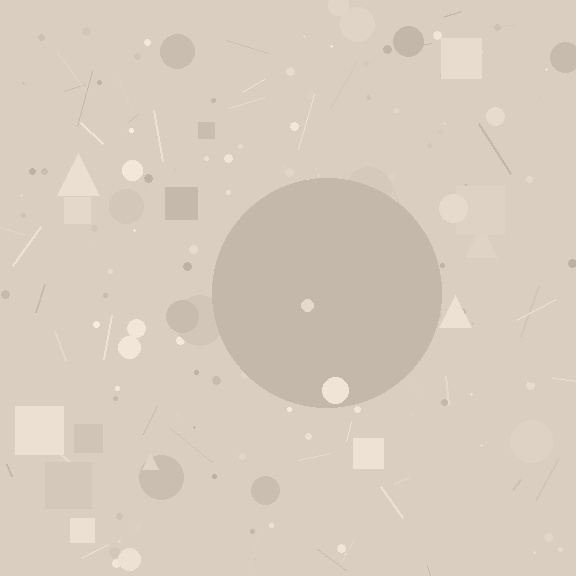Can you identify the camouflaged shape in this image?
The camouflaged shape is a circle.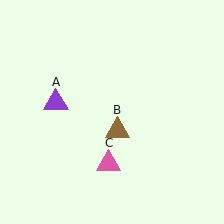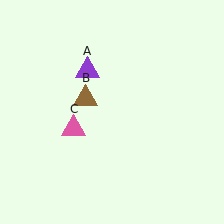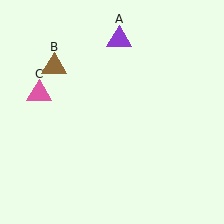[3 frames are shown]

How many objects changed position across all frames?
3 objects changed position: purple triangle (object A), brown triangle (object B), pink triangle (object C).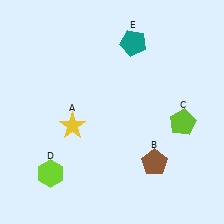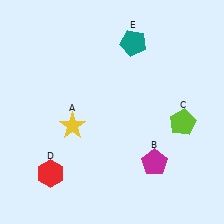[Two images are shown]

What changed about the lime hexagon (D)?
In Image 1, D is lime. In Image 2, it changed to red.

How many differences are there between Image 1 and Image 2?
There are 2 differences between the two images.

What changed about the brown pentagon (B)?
In Image 1, B is brown. In Image 2, it changed to magenta.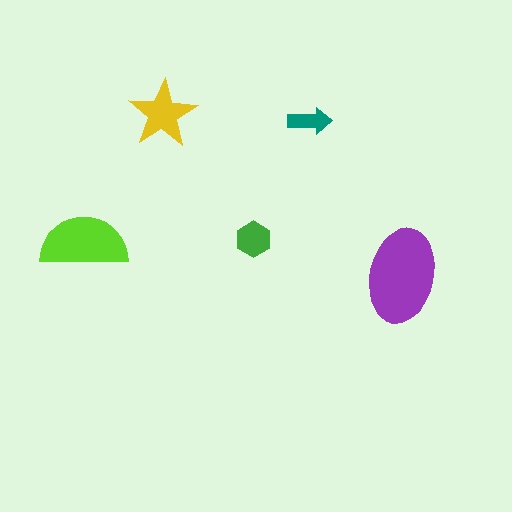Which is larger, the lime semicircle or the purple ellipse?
The purple ellipse.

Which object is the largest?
The purple ellipse.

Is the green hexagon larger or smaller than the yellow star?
Smaller.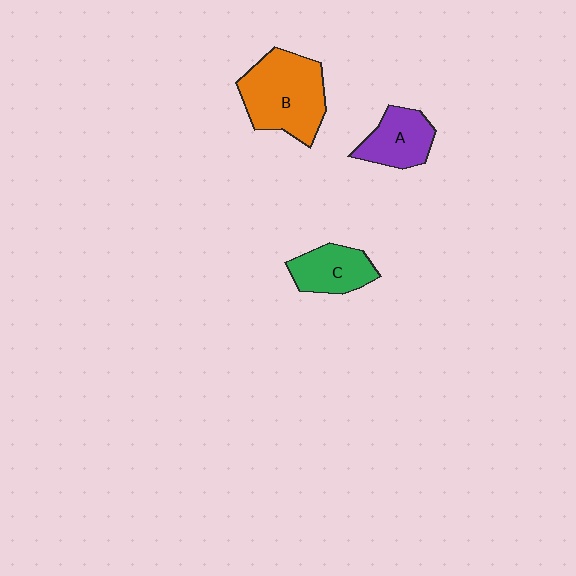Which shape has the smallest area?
Shape C (green).